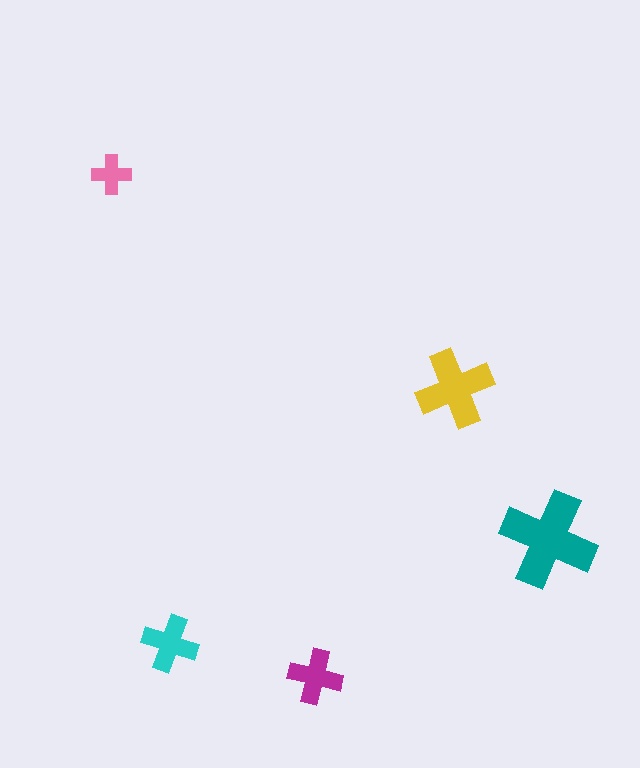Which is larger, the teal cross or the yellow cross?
The teal one.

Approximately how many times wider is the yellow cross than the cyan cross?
About 1.5 times wider.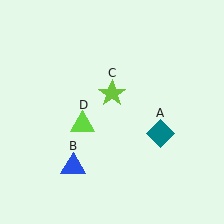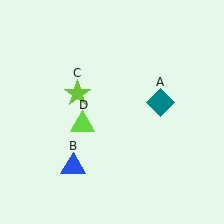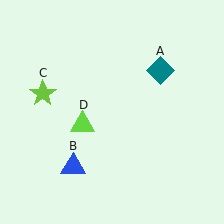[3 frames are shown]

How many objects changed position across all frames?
2 objects changed position: teal diamond (object A), lime star (object C).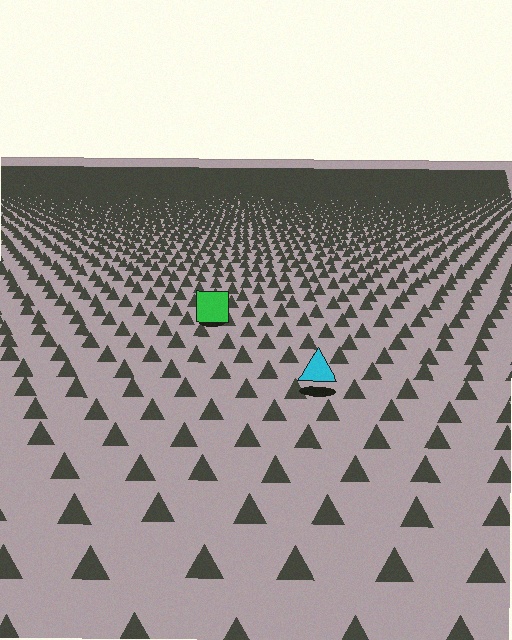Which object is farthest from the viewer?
The green square is farthest from the viewer. It appears smaller and the ground texture around it is denser.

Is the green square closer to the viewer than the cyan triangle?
No. The cyan triangle is closer — you can tell from the texture gradient: the ground texture is coarser near it.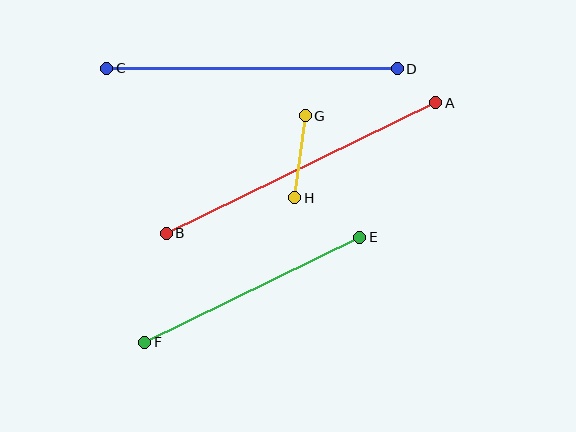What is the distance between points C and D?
The distance is approximately 290 pixels.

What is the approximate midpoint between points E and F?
The midpoint is at approximately (252, 290) pixels.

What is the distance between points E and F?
The distance is approximately 239 pixels.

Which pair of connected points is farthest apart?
Points A and B are farthest apart.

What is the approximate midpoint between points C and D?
The midpoint is at approximately (252, 69) pixels.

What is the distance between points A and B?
The distance is approximately 300 pixels.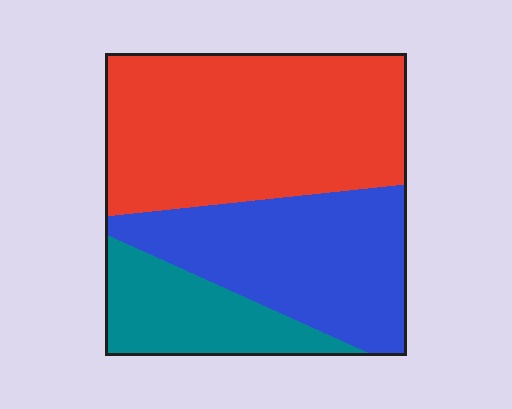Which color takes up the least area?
Teal, at roughly 20%.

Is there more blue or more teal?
Blue.